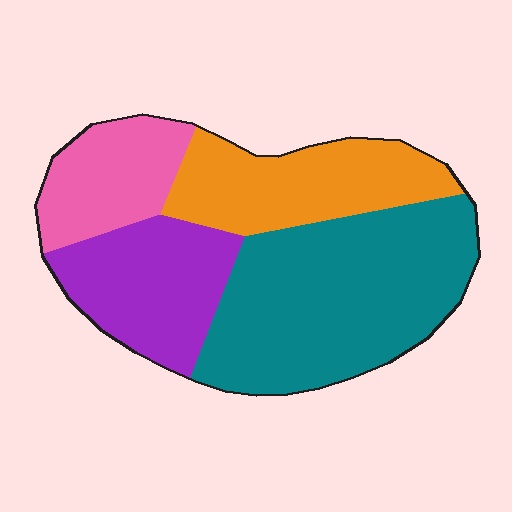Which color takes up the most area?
Teal, at roughly 40%.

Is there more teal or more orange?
Teal.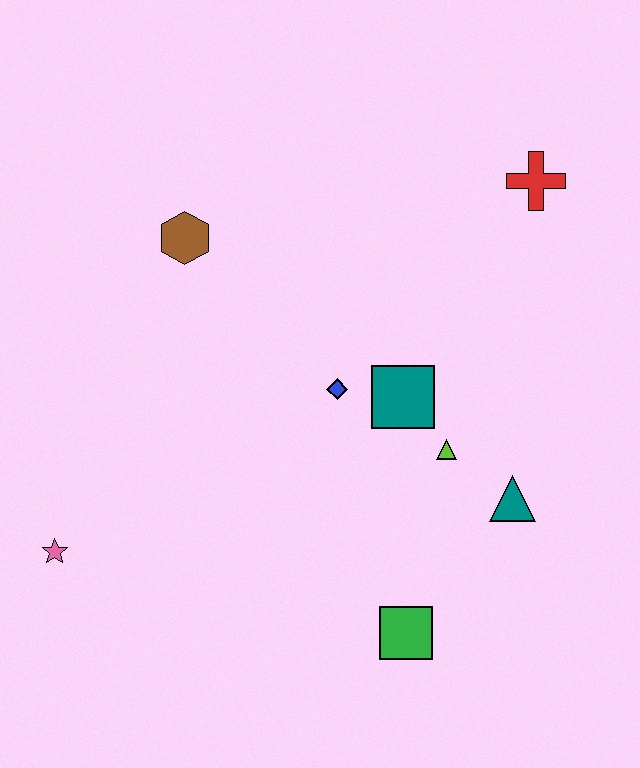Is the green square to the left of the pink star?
No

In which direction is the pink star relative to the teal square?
The pink star is to the left of the teal square.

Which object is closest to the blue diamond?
The teal square is closest to the blue diamond.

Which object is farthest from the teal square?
The pink star is farthest from the teal square.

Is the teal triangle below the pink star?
No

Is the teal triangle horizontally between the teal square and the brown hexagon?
No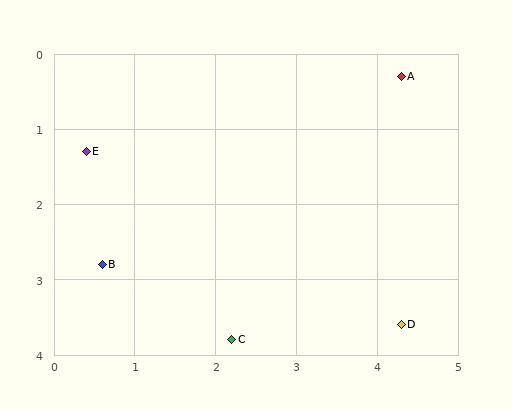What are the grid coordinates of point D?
Point D is at approximately (4.3, 3.6).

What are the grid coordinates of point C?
Point C is at approximately (2.2, 3.8).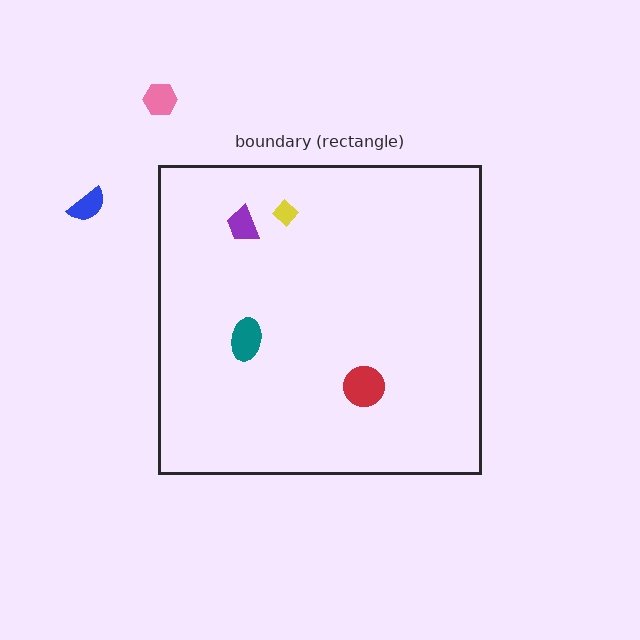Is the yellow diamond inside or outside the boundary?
Inside.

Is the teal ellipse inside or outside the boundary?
Inside.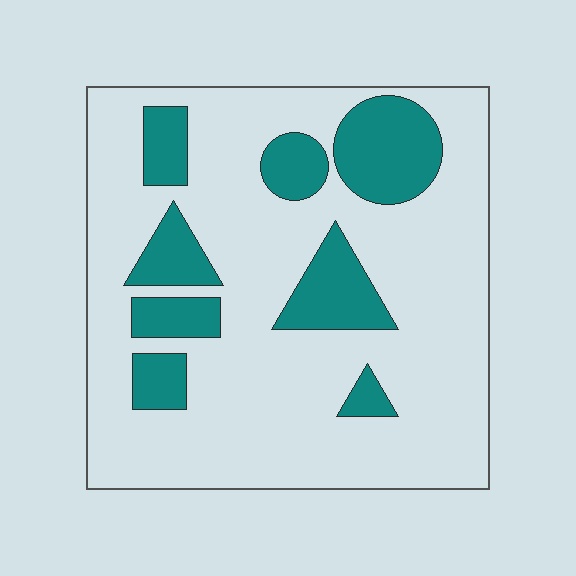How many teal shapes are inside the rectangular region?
8.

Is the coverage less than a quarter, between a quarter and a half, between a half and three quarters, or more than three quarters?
Less than a quarter.